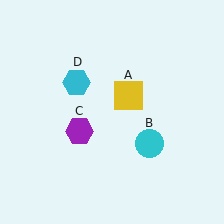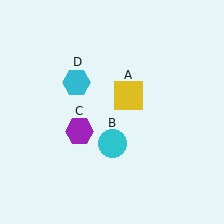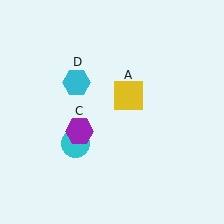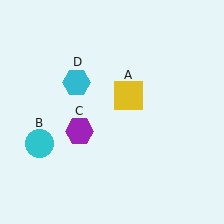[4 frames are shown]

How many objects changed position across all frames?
1 object changed position: cyan circle (object B).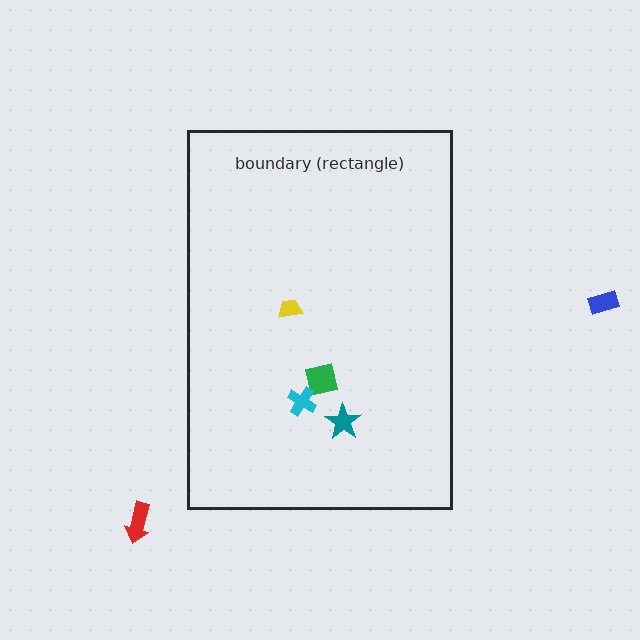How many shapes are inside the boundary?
4 inside, 2 outside.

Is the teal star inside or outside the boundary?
Inside.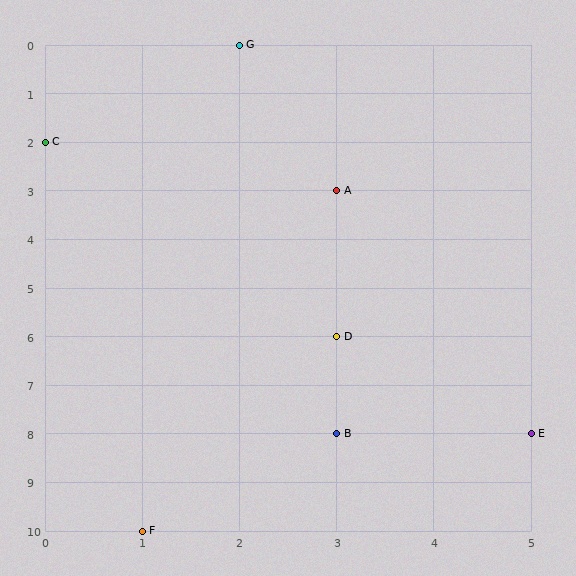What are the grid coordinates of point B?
Point B is at grid coordinates (3, 8).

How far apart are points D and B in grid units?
Points D and B are 2 rows apart.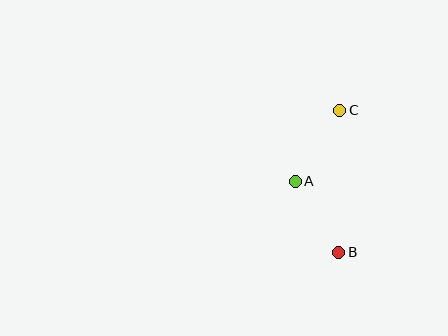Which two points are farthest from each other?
Points B and C are farthest from each other.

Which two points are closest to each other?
Points A and B are closest to each other.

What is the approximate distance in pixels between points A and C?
The distance between A and C is approximately 84 pixels.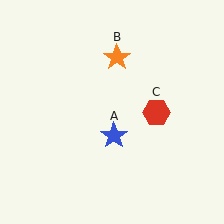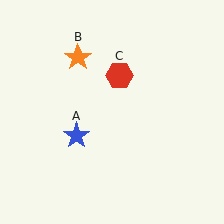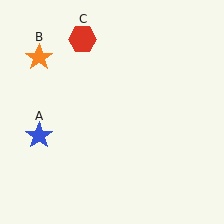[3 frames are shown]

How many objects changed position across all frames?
3 objects changed position: blue star (object A), orange star (object B), red hexagon (object C).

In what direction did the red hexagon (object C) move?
The red hexagon (object C) moved up and to the left.